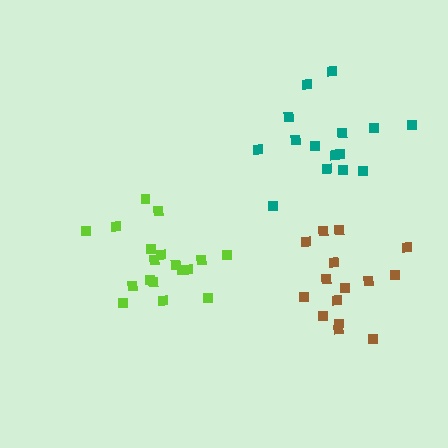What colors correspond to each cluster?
The clusters are colored: teal, lime, brown.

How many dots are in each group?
Group 1: 15 dots, Group 2: 18 dots, Group 3: 15 dots (48 total).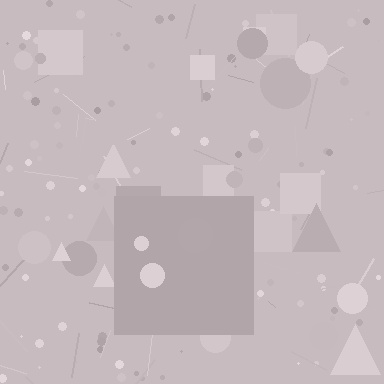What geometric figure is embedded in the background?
A square is embedded in the background.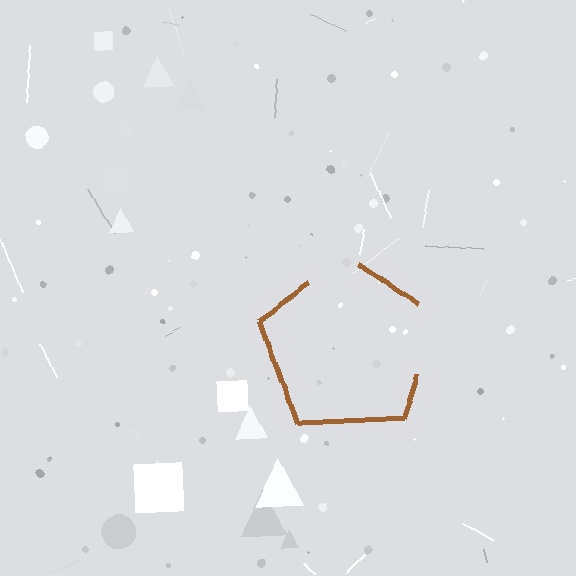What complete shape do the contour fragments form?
The contour fragments form a pentagon.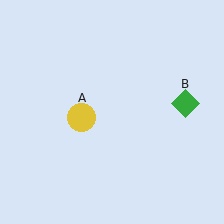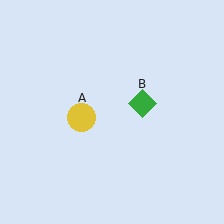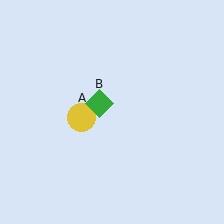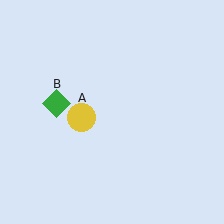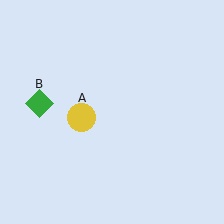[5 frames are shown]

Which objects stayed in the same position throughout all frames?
Yellow circle (object A) remained stationary.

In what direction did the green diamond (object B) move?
The green diamond (object B) moved left.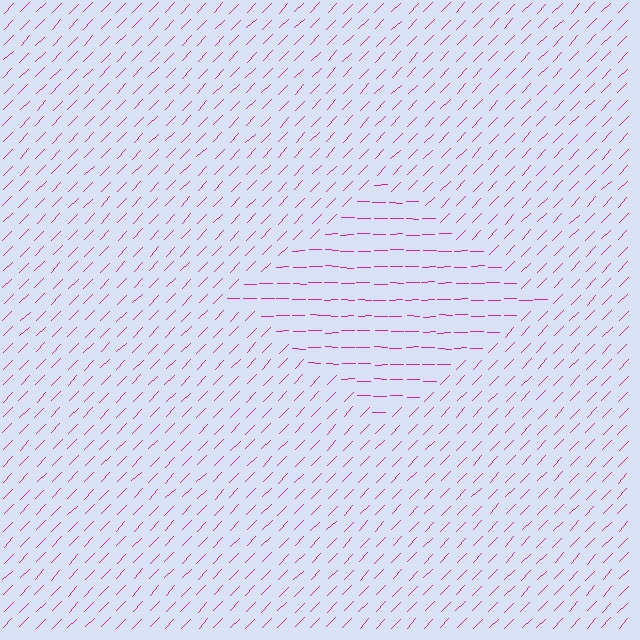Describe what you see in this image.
The image is filled with small magenta line segments. A diamond region in the image has lines oriented differently from the surrounding lines, creating a visible texture boundary.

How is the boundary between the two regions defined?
The boundary is defined purely by a change in line orientation (approximately 45 degrees difference). All lines are the same color and thickness.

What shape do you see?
I see a diamond.